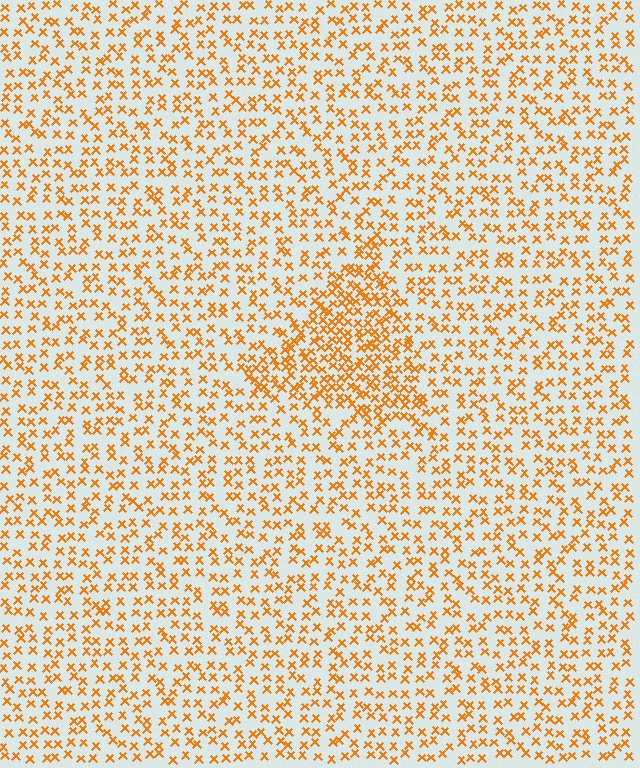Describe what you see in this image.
The image contains small orange elements arranged at two different densities. A triangle-shaped region is visible where the elements are more densely packed than the surrounding area.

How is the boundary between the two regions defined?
The boundary is defined by a change in element density (approximately 1.9x ratio). All elements are the same color, size, and shape.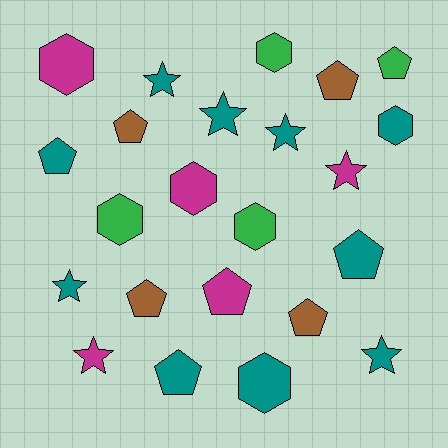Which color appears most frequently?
Teal, with 10 objects.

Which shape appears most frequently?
Pentagon, with 9 objects.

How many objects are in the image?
There are 23 objects.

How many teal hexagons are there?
There are 2 teal hexagons.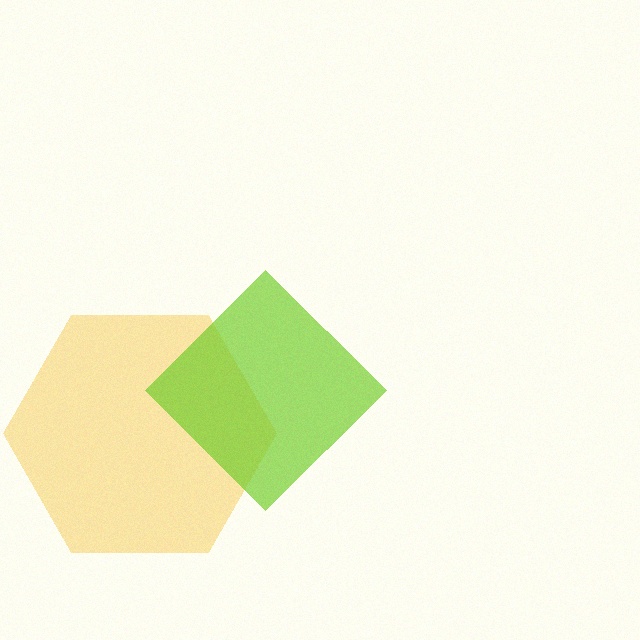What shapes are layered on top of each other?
The layered shapes are: a yellow hexagon, a lime diamond.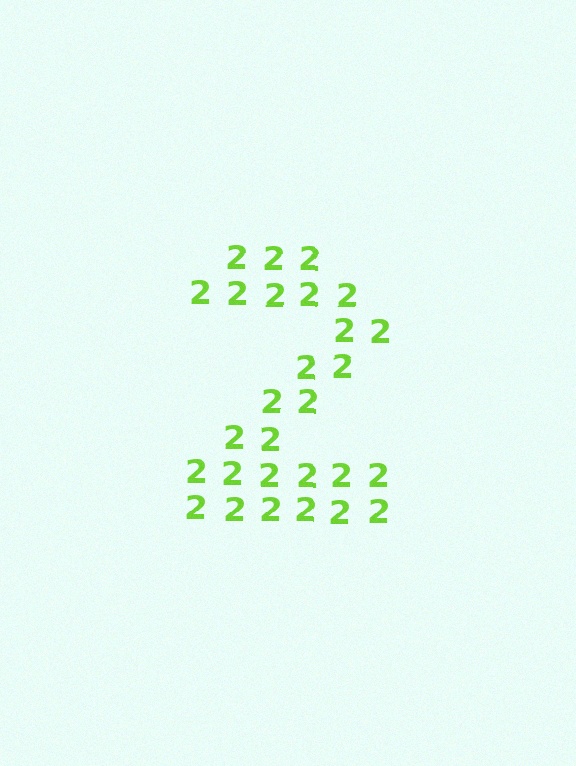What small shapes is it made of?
It is made of small digit 2's.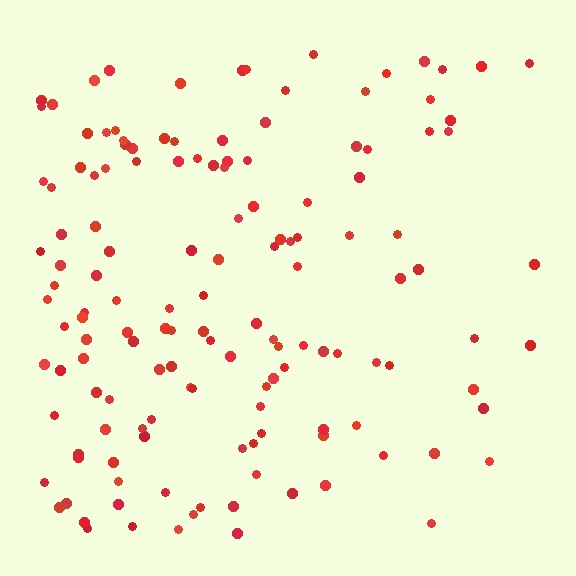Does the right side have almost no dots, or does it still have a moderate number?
Still a moderate number, just noticeably fewer than the left.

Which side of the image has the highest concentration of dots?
The left.